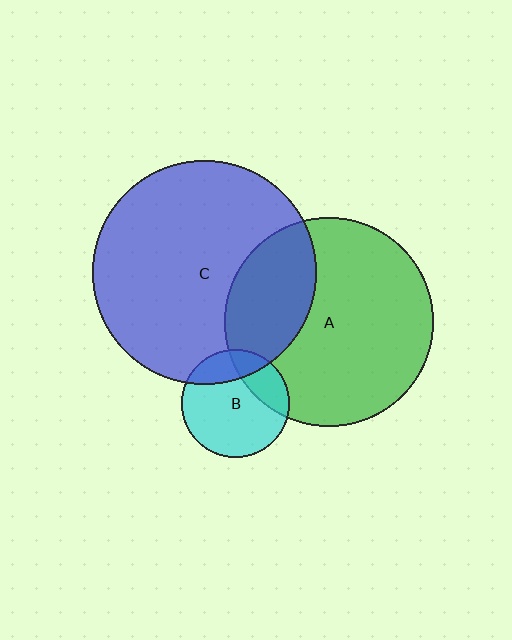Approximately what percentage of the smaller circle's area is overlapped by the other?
Approximately 20%.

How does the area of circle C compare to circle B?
Approximately 4.3 times.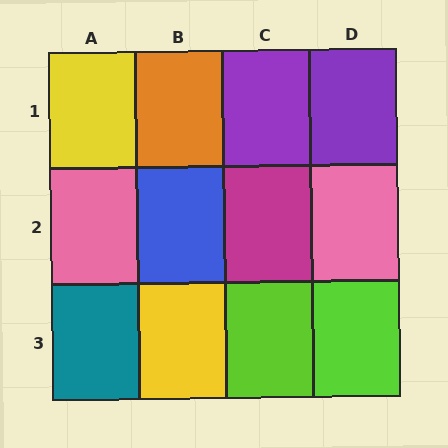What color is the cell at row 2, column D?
Pink.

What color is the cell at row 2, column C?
Magenta.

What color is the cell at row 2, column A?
Pink.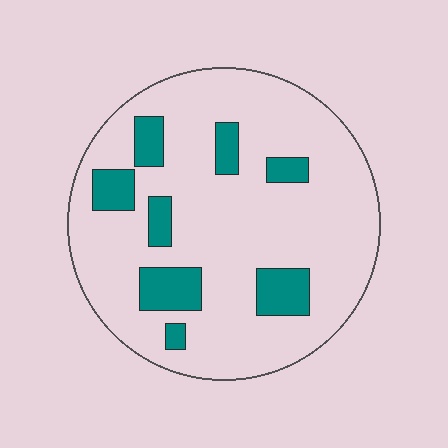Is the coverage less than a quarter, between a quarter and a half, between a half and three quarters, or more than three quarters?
Less than a quarter.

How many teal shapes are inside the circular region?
8.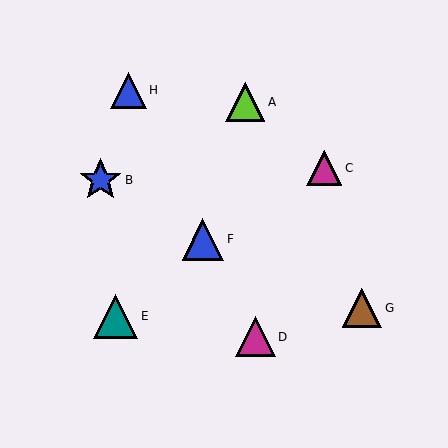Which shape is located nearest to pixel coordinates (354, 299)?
The brown triangle (labeled G) at (362, 308) is nearest to that location.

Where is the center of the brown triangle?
The center of the brown triangle is at (362, 308).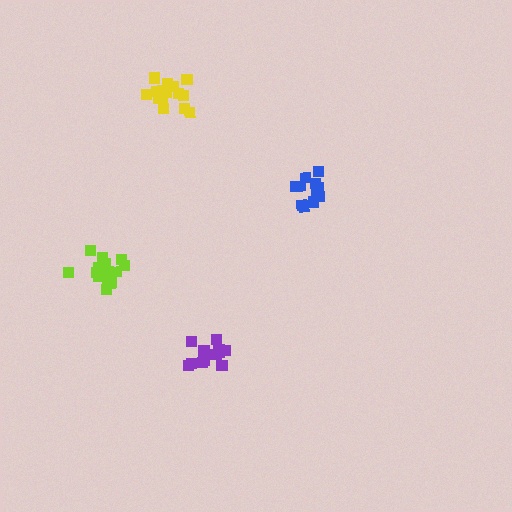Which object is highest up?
The yellow cluster is topmost.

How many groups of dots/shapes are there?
There are 4 groups.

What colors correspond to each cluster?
The clusters are colored: blue, yellow, purple, lime.